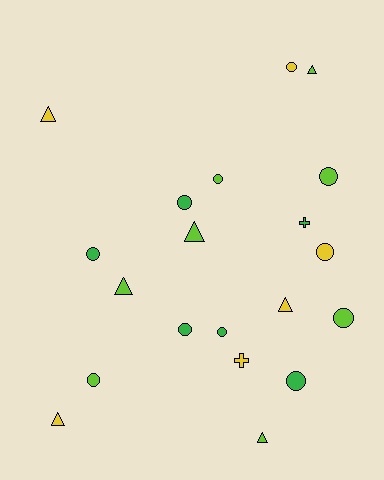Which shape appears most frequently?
Circle, with 11 objects.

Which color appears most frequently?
Lime, with 8 objects.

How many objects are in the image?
There are 20 objects.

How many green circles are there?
There are 5 green circles.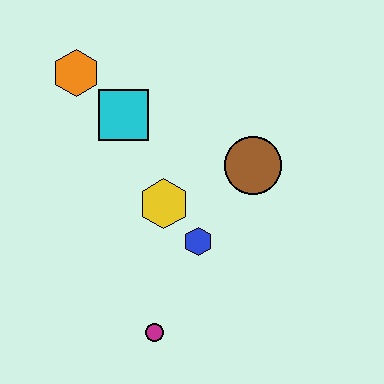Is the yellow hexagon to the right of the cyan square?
Yes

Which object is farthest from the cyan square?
The magenta circle is farthest from the cyan square.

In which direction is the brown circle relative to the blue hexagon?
The brown circle is above the blue hexagon.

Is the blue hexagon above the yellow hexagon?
No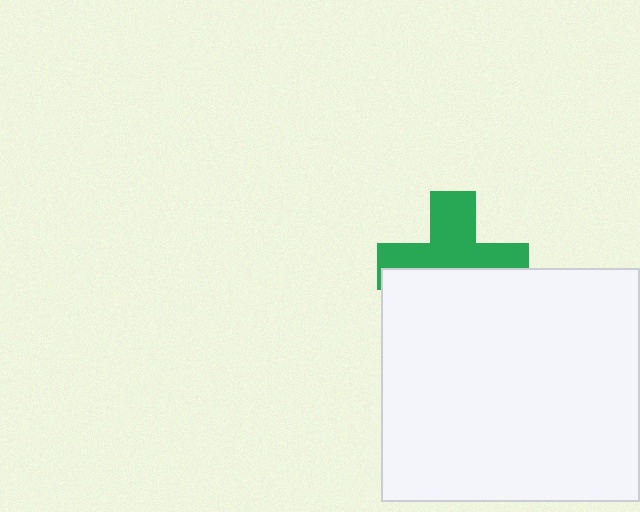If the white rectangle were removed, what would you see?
You would see the complete green cross.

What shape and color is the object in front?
The object in front is a white rectangle.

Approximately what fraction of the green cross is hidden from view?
Roughly 48% of the green cross is hidden behind the white rectangle.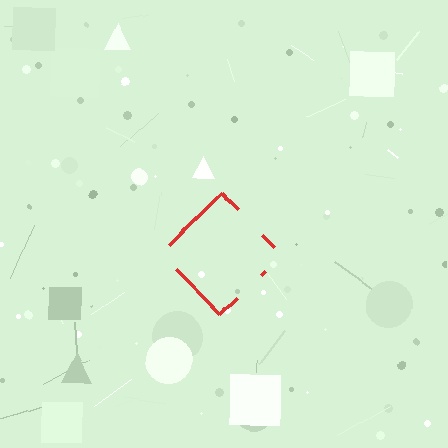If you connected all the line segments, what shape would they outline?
They would outline a diamond.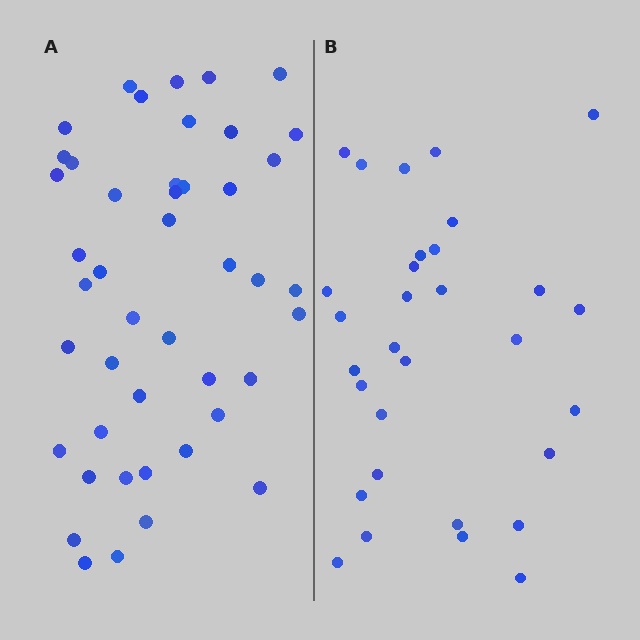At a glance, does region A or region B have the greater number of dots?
Region A (the left region) has more dots.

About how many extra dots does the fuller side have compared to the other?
Region A has approximately 15 more dots than region B.